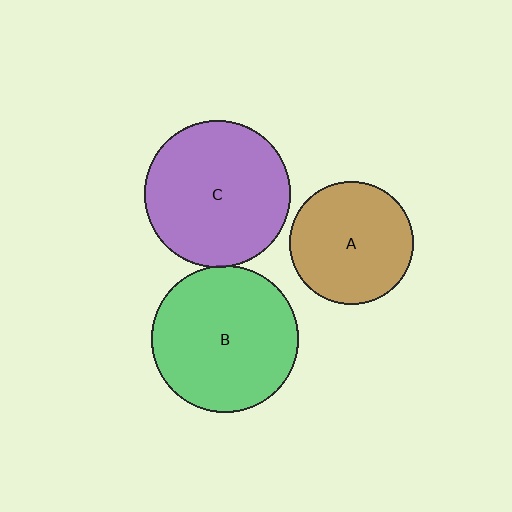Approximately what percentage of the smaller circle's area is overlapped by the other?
Approximately 5%.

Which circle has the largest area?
Circle C (purple).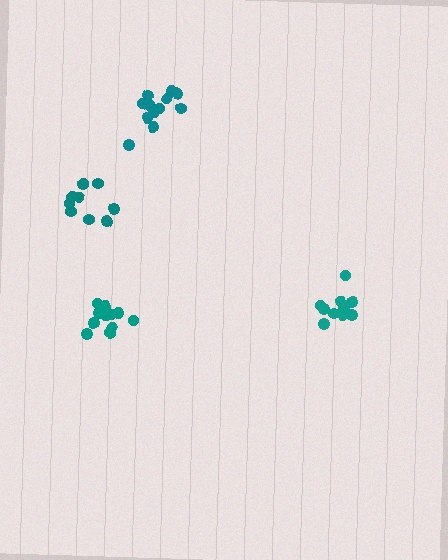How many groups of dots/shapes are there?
There are 4 groups.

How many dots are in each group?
Group 1: 10 dots, Group 2: 11 dots, Group 3: 10 dots, Group 4: 12 dots (43 total).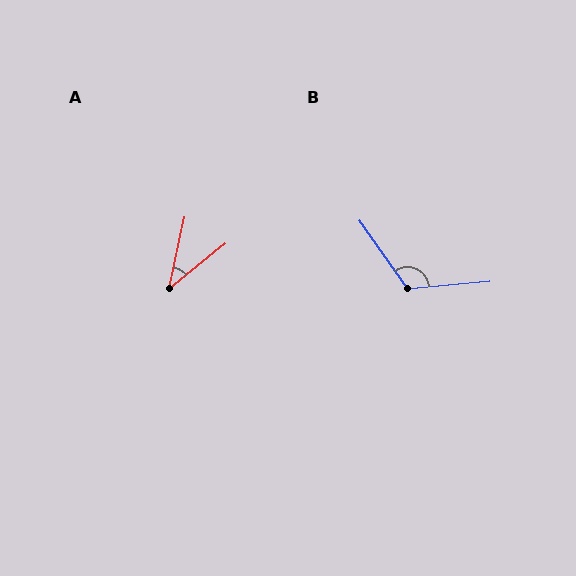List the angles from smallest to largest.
A (39°), B (120°).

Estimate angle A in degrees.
Approximately 39 degrees.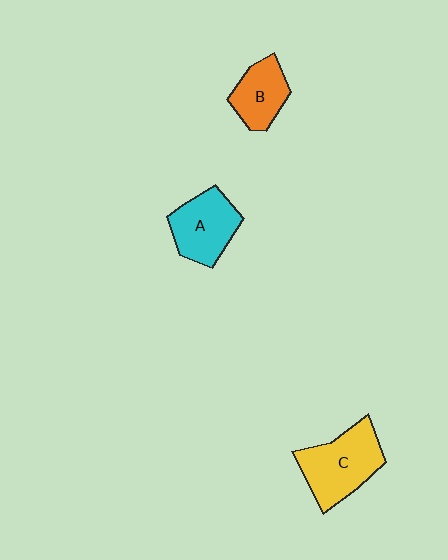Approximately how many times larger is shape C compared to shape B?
Approximately 1.6 times.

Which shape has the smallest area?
Shape B (orange).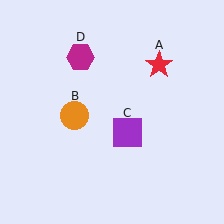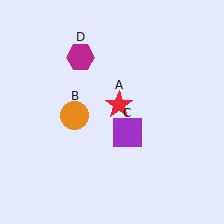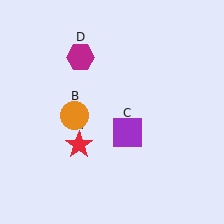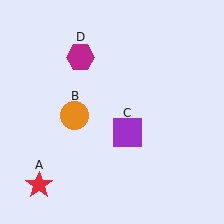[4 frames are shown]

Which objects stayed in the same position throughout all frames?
Orange circle (object B) and purple square (object C) and magenta hexagon (object D) remained stationary.